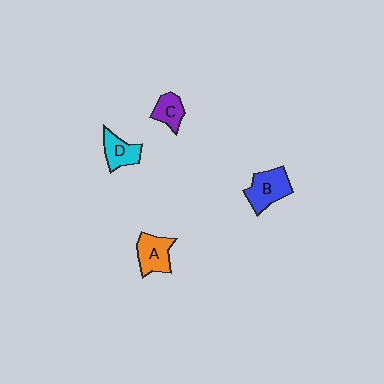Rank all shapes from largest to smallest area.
From largest to smallest: B (blue), A (orange), D (cyan), C (purple).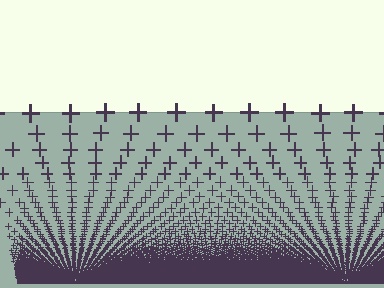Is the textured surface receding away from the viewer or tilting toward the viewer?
The surface appears to tilt toward the viewer. Texture elements get larger and sparser toward the top.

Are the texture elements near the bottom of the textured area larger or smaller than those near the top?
Smaller. The gradient is inverted — elements near the bottom are smaller and denser.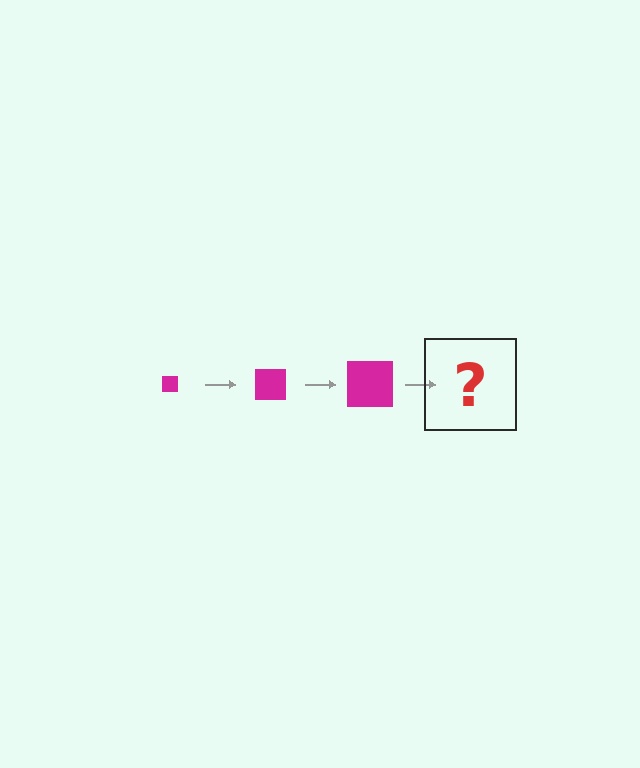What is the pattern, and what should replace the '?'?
The pattern is that the square gets progressively larger each step. The '?' should be a magenta square, larger than the previous one.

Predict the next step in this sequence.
The next step is a magenta square, larger than the previous one.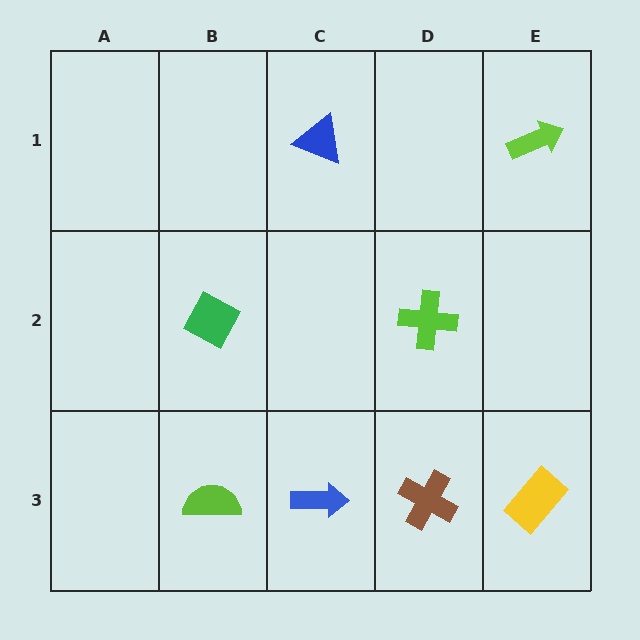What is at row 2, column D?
A lime cross.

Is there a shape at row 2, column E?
No, that cell is empty.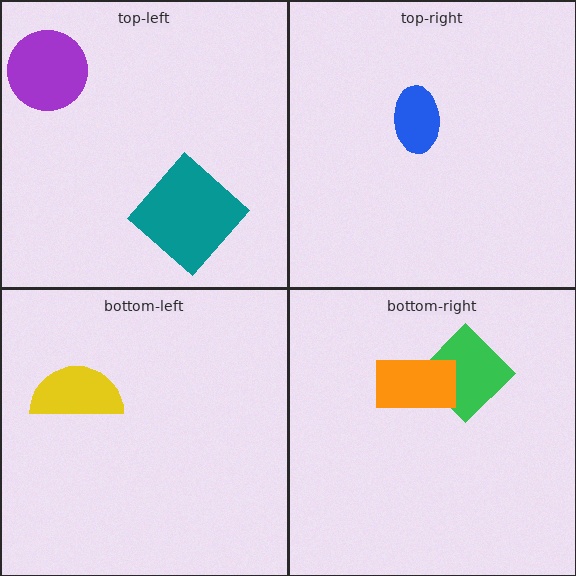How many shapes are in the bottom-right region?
2.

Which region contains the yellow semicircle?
The bottom-left region.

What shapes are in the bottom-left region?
The yellow semicircle.